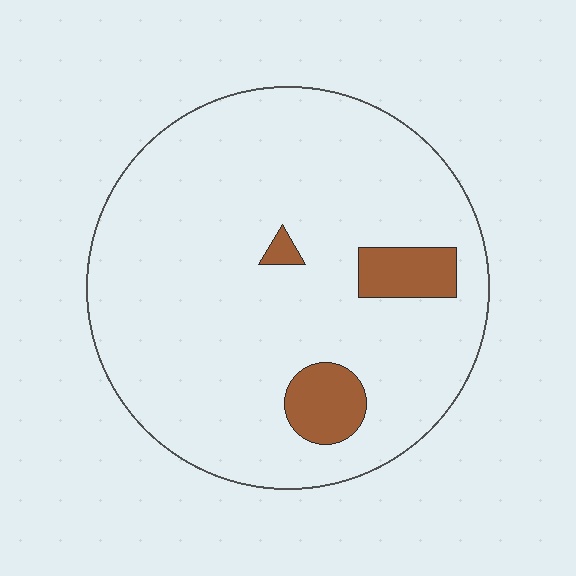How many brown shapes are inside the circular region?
3.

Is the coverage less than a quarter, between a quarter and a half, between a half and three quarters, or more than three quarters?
Less than a quarter.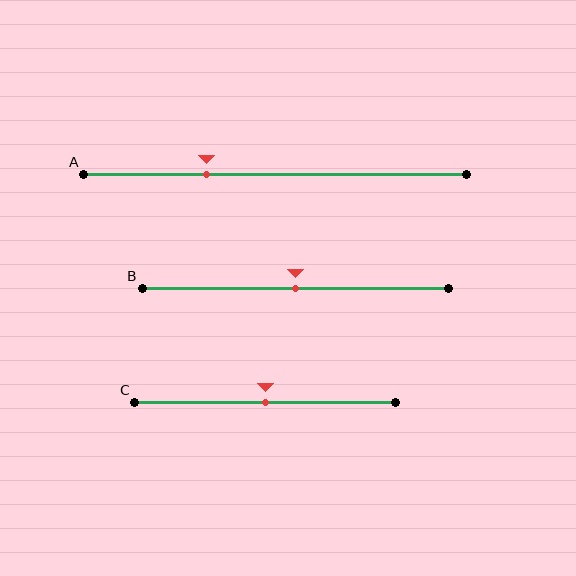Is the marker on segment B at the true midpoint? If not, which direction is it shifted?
Yes, the marker on segment B is at the true midpoint.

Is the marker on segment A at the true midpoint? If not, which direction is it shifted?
No, the marker on segment A is shifted to the left by about 18% of the segment length.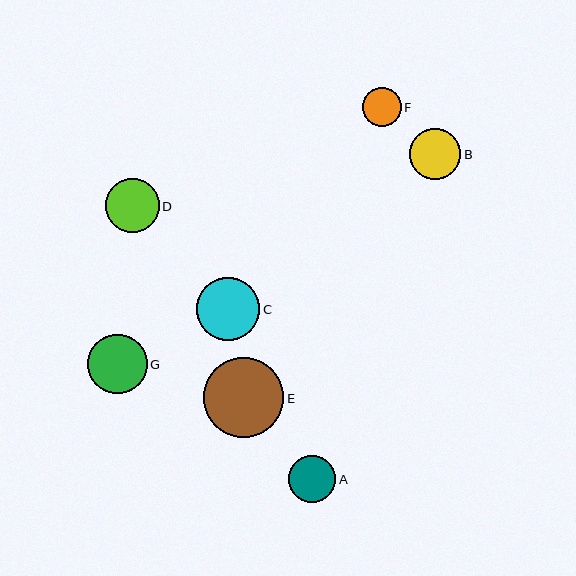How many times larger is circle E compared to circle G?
Circle E is approximately 1.4 times the size of circle G.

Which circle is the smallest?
Circle F is the smallest with a size of approximately 39 pixels.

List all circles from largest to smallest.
From largest to smallest: E, C, G, D, B, A, F.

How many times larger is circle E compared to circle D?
Circle E is approximately 1.5 times the size of circle D.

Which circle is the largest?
Circle E is the largest with a size of approximately 80 pixels.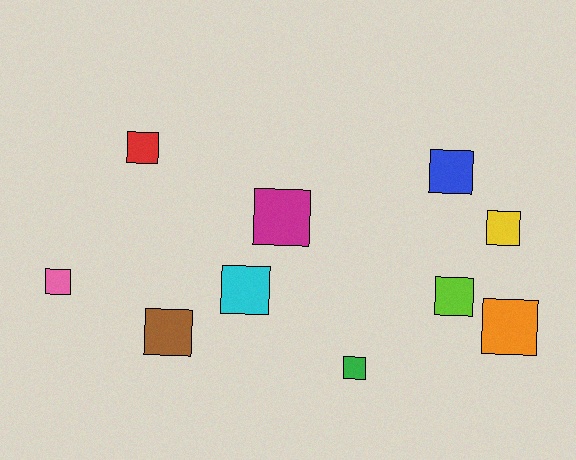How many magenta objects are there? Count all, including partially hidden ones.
There is 1 magenta object.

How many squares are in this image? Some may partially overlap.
There are 10 squares.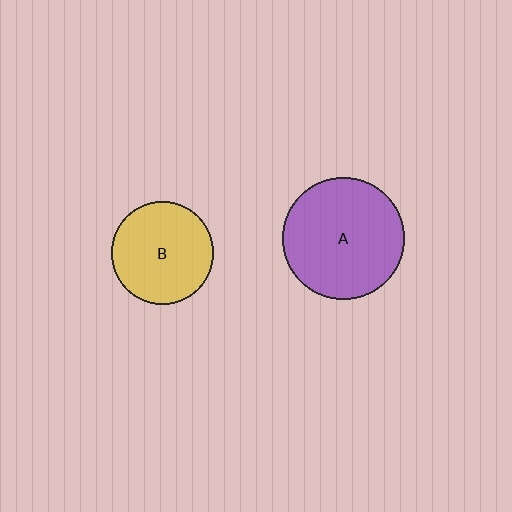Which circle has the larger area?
Circle A (purple).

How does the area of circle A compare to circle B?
Approximately 1.4 times.